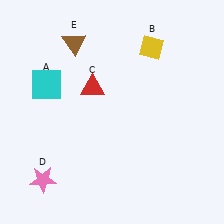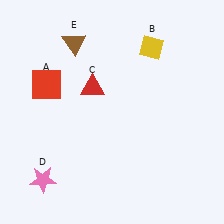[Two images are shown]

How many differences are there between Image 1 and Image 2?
There is 1 difference between the two images.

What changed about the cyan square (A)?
In Image 1, A is cyan. In Image 2, it changed to red.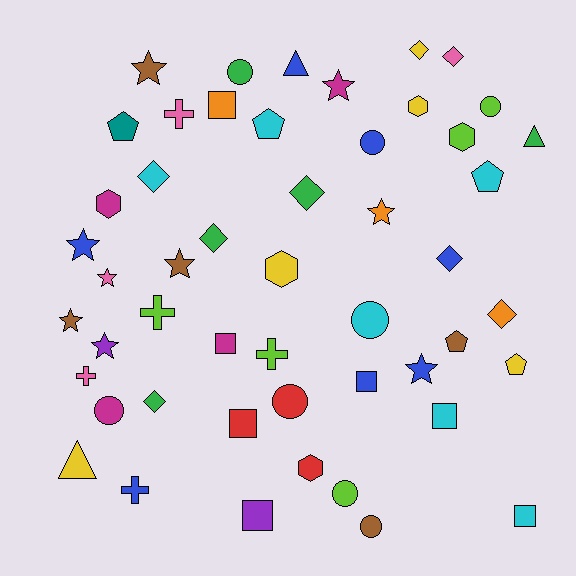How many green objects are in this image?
There are 5 green objects.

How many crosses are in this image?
There are 5 crosses.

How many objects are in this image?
There are 50 objects.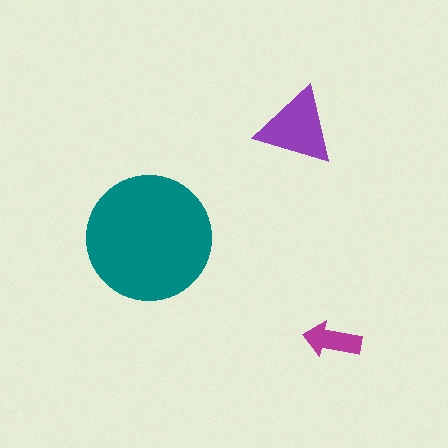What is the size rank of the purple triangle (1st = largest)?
2nd.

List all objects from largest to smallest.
The teal circle, the purple triangle, the magenta arrow.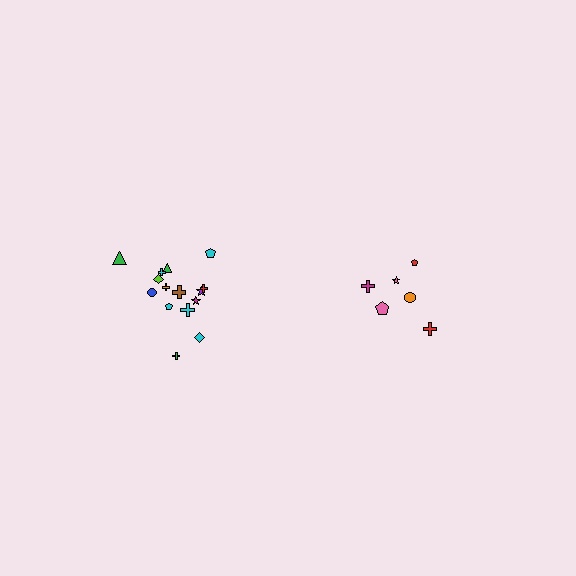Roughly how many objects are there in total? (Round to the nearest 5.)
Roughly 20 objects in total.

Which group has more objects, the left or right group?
The left group.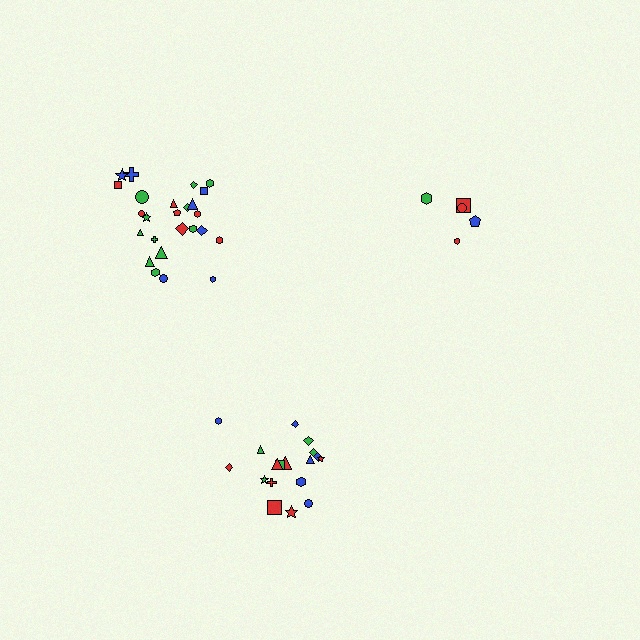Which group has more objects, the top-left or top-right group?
The top-left group.